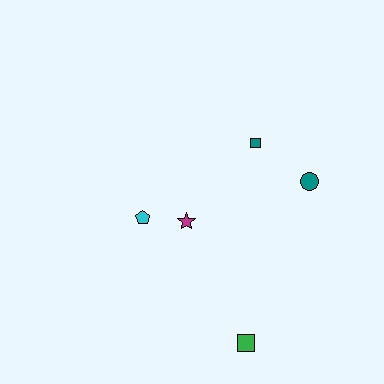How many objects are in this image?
There are 5 objects.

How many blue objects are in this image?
There are no blue objects.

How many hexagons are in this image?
There are no hexagons.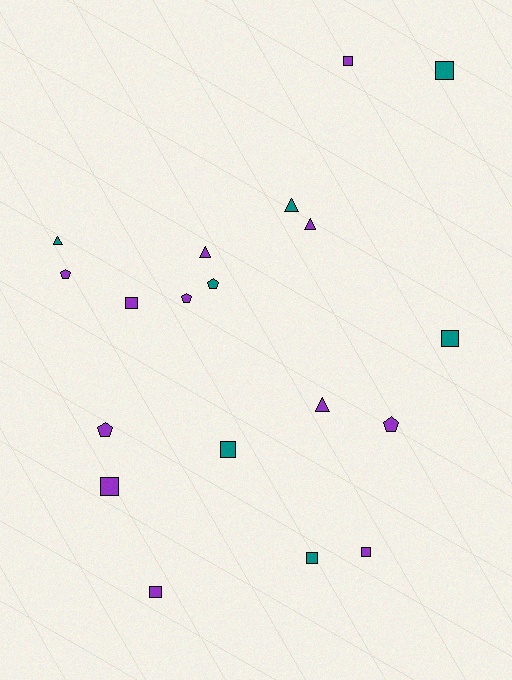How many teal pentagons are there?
There is 1 teal pentagon.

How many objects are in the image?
There are 19 objects.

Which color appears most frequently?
Purple, with 12 objects.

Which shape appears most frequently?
Square, with 9 objects.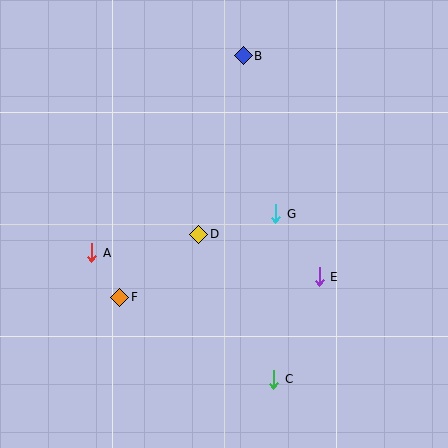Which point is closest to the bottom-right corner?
Point C is closest to the bottom-right corner.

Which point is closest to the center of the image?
Point D at (199, 234) is closest to the center.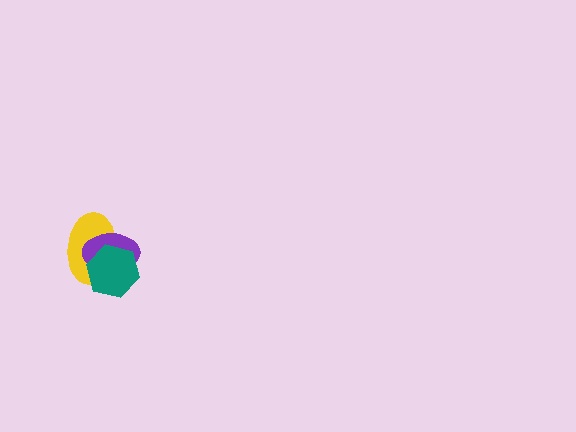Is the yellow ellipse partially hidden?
Yes, it is partially covered by another shape.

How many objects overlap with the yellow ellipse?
2 objects overlap with the yellow ellipse.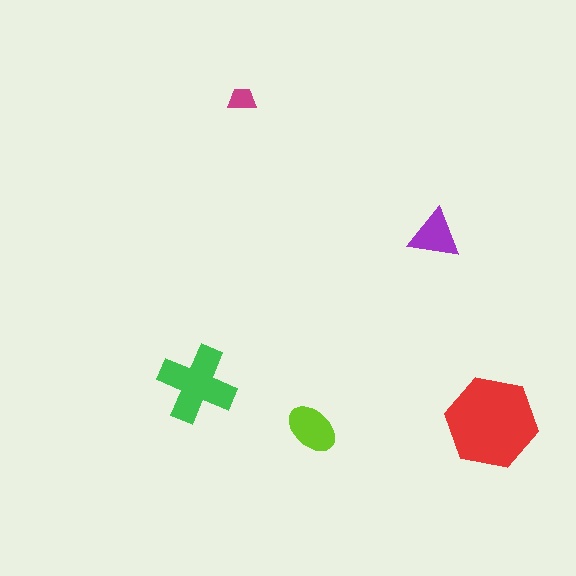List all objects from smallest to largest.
The magenta trapezoid, the purple triangle, the lime ellipse, the green cross, the red hexagon.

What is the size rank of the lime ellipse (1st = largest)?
3rd.